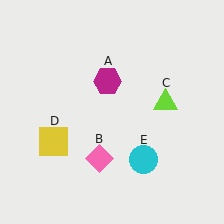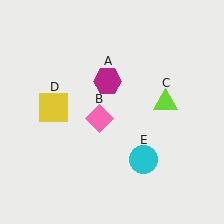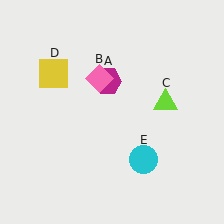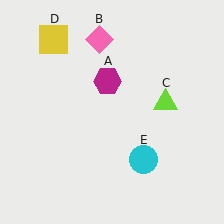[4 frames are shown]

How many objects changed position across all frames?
2 objects changed position: pink diamond (object B), yellow square (object D).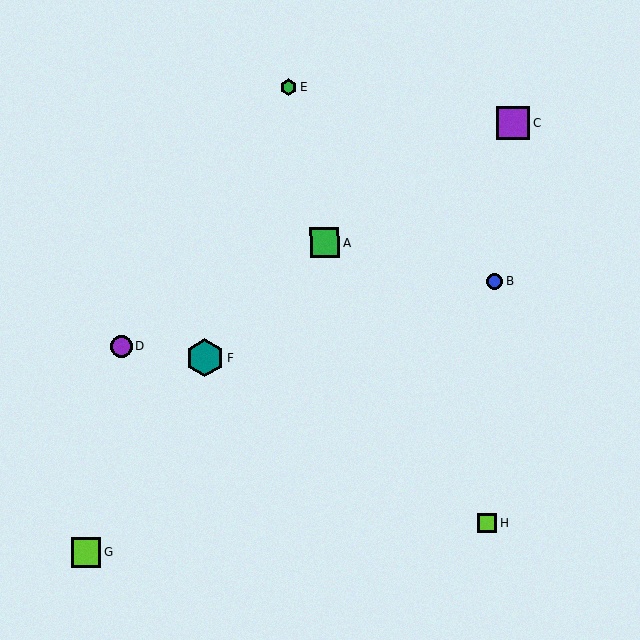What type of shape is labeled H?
Shape H is a lime square.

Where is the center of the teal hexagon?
The center of the teal hexagon is at (205, 357).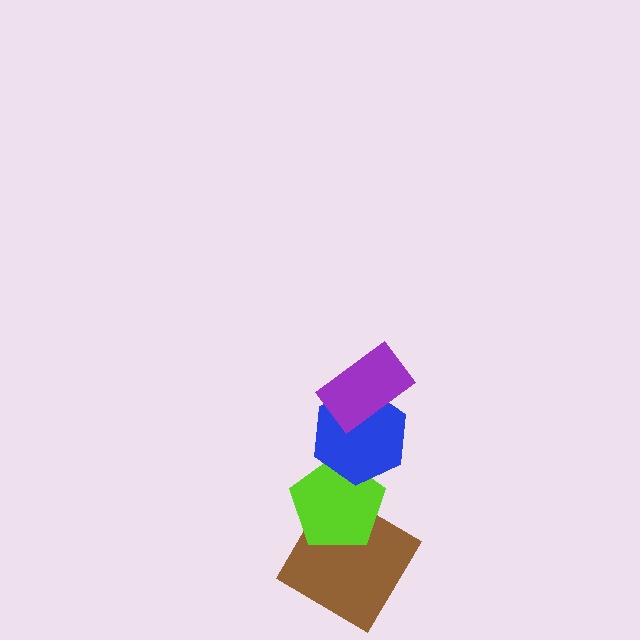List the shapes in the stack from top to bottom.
From top to bottom: the purple rectangle, the blue hexagon, the lime pentagon, the brown diamond.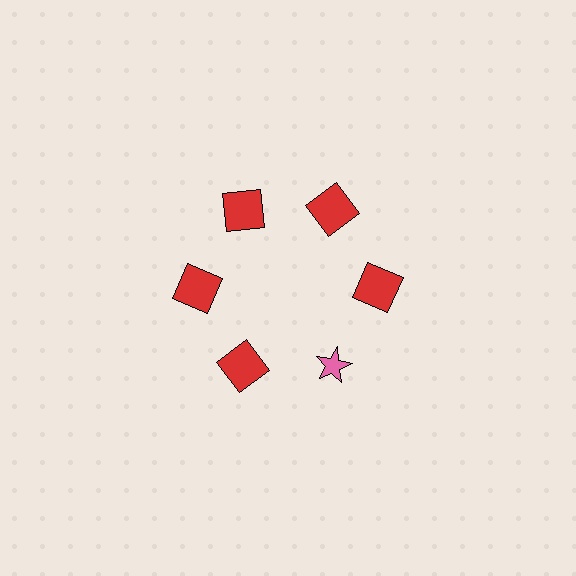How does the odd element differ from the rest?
It differs in both color (pink instead of red) and shape (star instead of square).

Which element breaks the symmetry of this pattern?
The pink star at roughly the 5 o'clock position breaks the symmetry. All other shapes are red squares.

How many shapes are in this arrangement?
There are 6 shapes arranged in a ring pattern.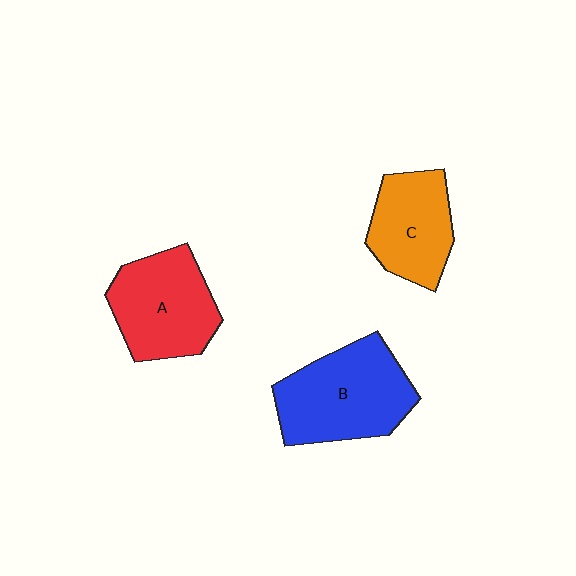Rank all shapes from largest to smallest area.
From largest to smallest: B (blue), A (red), C (orange).